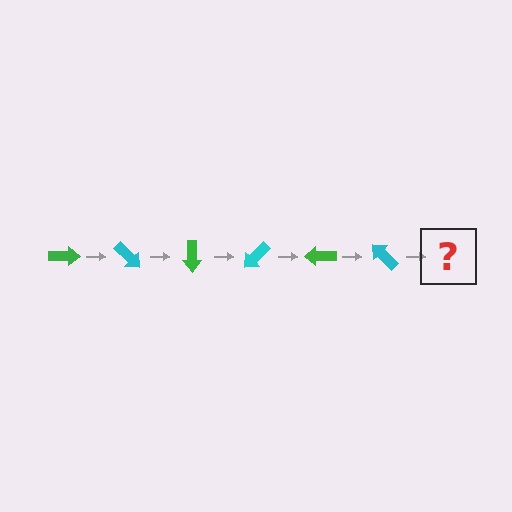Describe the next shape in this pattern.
It should be a green arrow, rotated 270 degrees from the start.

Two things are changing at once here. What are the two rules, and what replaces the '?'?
The two rules are that it rotates 45 degrees each step and the color cycles through green and cyan. The '?' should be a green arrow, rotated 270 degrees from the start.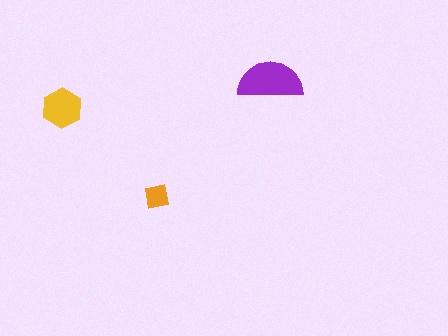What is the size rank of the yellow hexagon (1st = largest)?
2nd.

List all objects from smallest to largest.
The orange square, the yellow hexagon, the purple semicircle.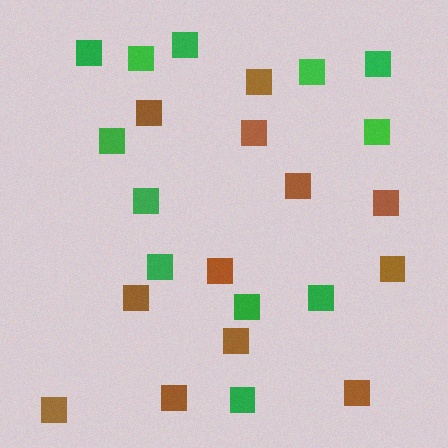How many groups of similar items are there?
There are 2 groups: one group of green squares (12) and one group of brown squares (12).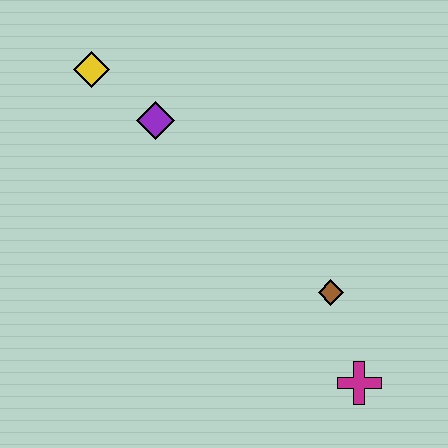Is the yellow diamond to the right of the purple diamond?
No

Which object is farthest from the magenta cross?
The yellow diamond is farthest from the magenta cross.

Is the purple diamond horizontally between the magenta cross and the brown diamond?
No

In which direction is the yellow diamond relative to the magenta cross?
The yellow diamond is above the magenta cross.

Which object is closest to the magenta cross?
The brown diamond is closest to the magenta cross.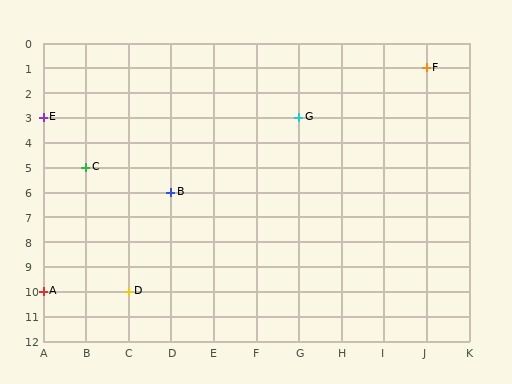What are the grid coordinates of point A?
Point A is at grid coordinates (A, 10).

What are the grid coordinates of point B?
Point B is at grid coordinates (D, 6).